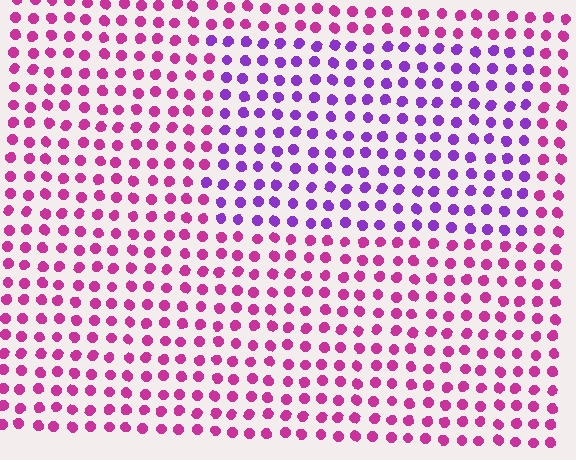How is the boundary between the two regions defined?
The boundary is defined purely by a slight shift in hue (about 43 degrees). Spacing, size, and orientation are identical on both sides.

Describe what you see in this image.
The image is filled with small magenta elements in a uniform arrangement. A rectangle-shaped region is visible where the elements are tinted to a slightly different hue, forming a subtle color boundary.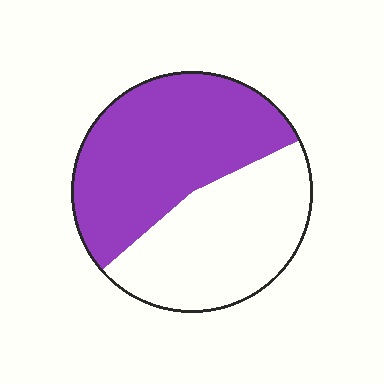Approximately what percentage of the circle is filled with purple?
Approximately 55%.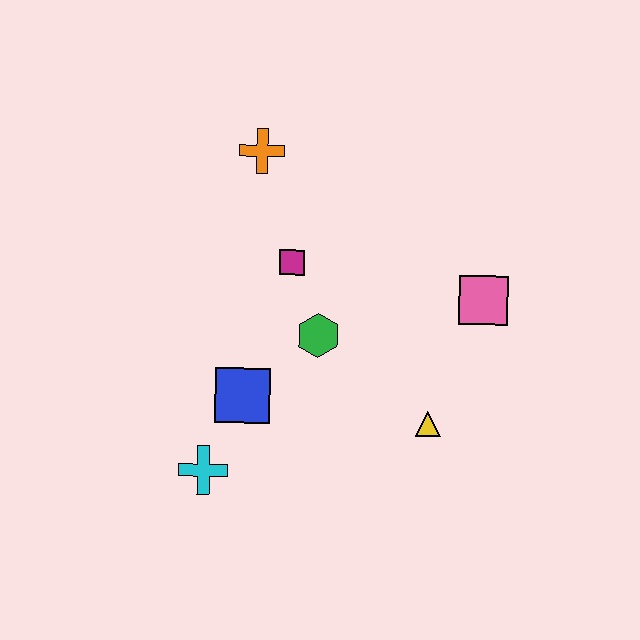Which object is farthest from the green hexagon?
The orange cross is farthest from the green hexagon.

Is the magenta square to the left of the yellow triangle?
Yes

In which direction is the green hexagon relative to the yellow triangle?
The green hexagon is to the left of the yellow triangle.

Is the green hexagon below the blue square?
No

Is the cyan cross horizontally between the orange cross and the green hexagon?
No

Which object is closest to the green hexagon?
The magenta square is closest to the green hexagon.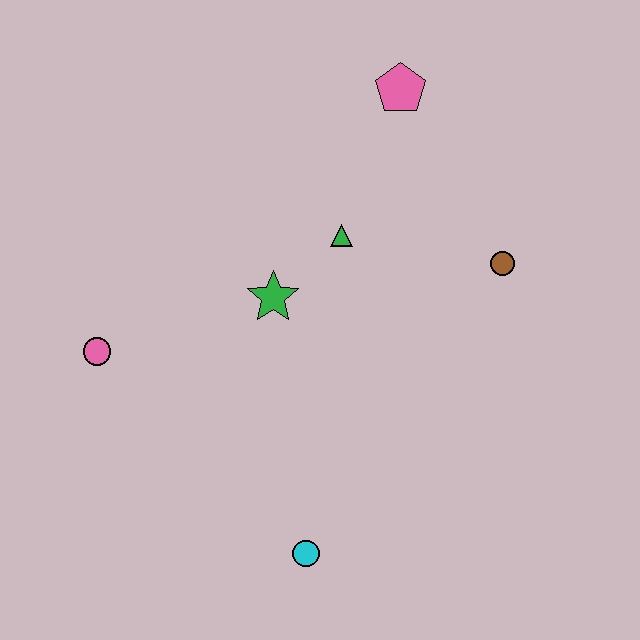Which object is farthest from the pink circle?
The brown circle is farthest from the pink circle.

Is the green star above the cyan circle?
Yes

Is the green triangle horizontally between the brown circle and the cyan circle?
Yes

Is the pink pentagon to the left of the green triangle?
No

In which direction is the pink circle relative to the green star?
The pink circle is to the left of the green star.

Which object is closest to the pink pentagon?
The green triangle is closest to the pink pentagon.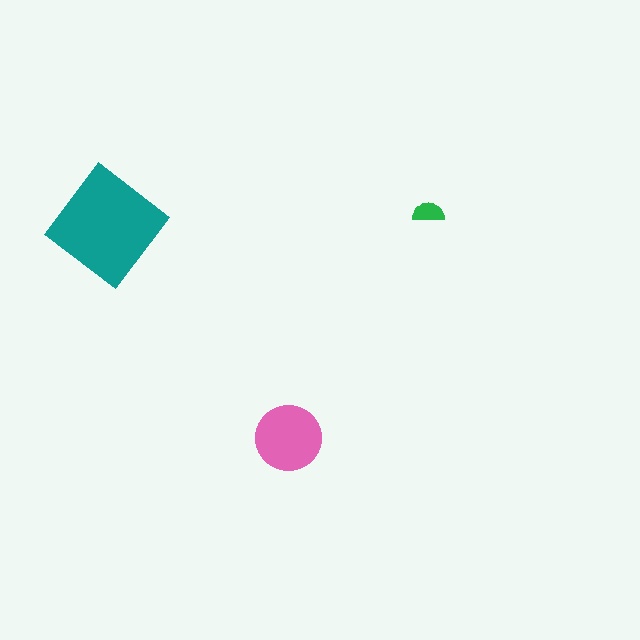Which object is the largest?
The teal diamond.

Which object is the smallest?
The green semicircle.